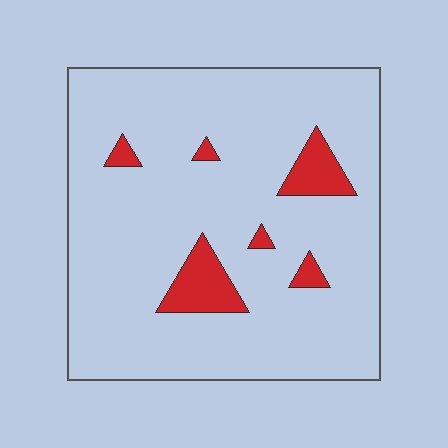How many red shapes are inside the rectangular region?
6.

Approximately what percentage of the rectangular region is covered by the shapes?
Approximately 10%.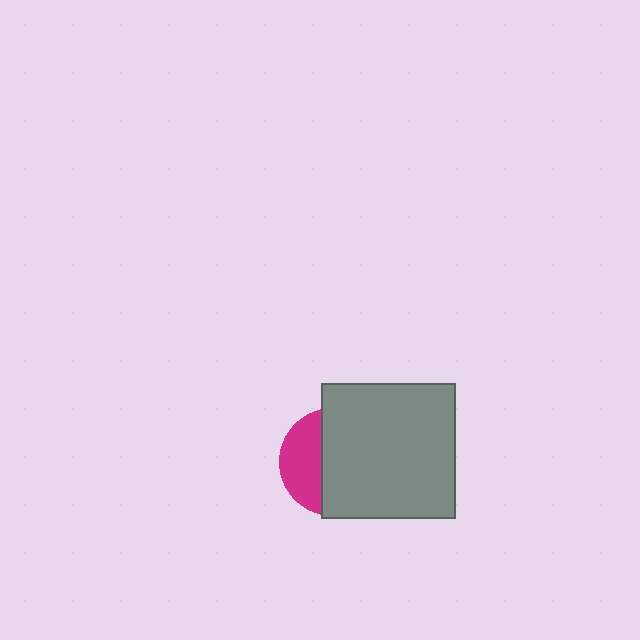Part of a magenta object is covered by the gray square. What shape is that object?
It is a circle.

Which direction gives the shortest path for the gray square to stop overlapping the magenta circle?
Moving right gives the shortest separation.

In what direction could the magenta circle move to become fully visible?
The magenta circle could move left. That would shift it out from behind the gray square entirely.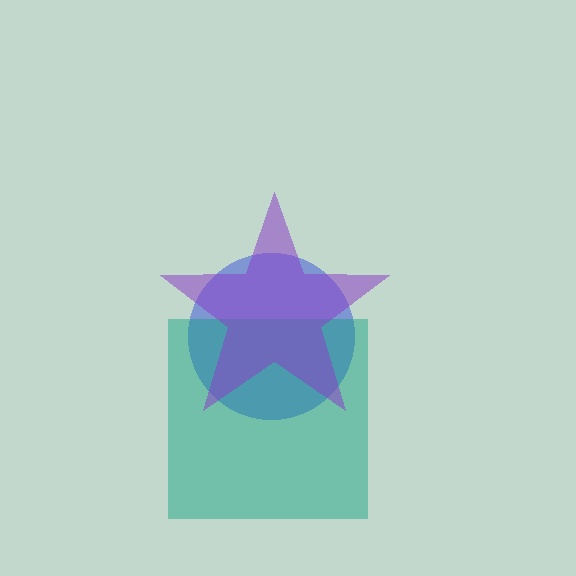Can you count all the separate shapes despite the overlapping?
Yes, there are 3 separate shapes.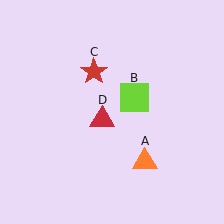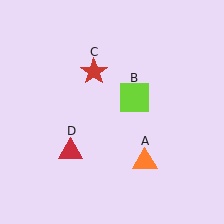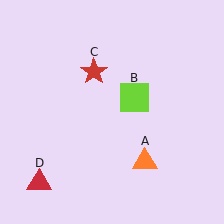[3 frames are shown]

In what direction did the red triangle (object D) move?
The red triangle (object D) moved down and to the left.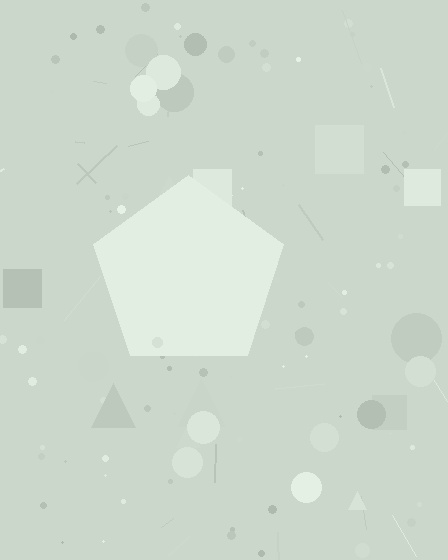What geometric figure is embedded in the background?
A pentagon is embedded in the background.